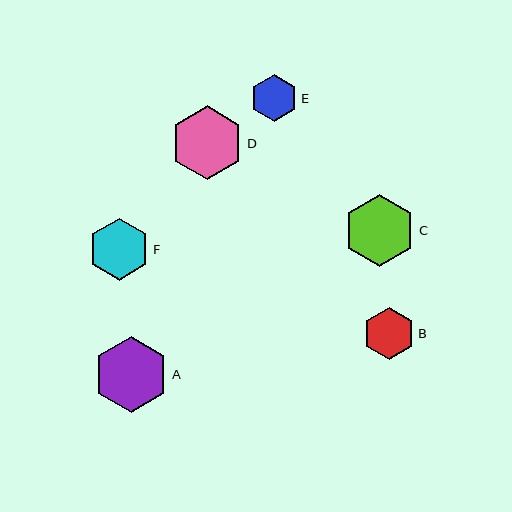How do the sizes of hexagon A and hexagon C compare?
Hexagon A and hexagon C are approximately the same size.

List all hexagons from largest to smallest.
From largest to smallest: A, D, C, F, B, E.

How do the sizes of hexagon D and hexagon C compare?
Hexagon D and hexagon C are approximately the same size.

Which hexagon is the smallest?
Hexagon E is the smallest with a size of approximately 47 pixels.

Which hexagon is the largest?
Hexagon A is the largest with a size of approximately 76 pixels.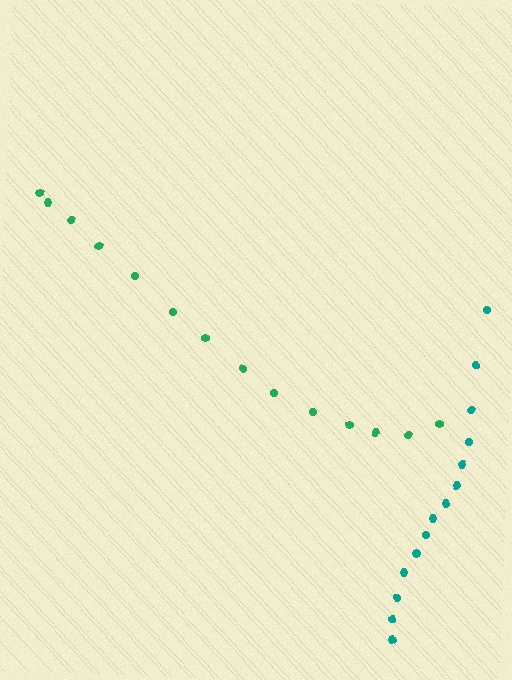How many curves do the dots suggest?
There are 2 distinct paths.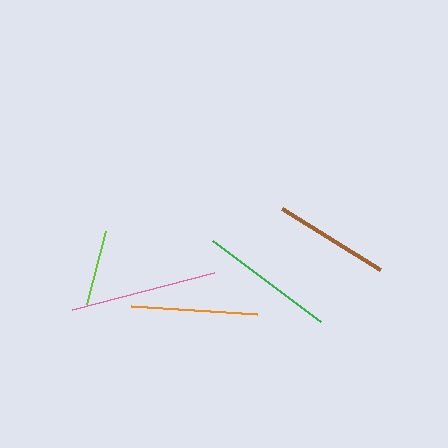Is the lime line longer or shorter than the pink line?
The pink line is longer than the lime line.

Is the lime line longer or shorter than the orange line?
The orange line is longer than the lime line.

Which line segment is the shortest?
The lime line is the shortest at approximately 76 pixels.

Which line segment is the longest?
The pink line is the longest at approximately 147 pixels.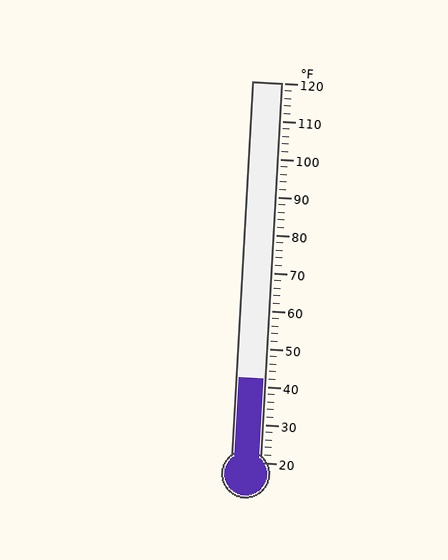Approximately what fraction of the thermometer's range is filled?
The thermometer is filled to approximately 20% of its range.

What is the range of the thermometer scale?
The thermometer scale ranges from 20°F to 120°F.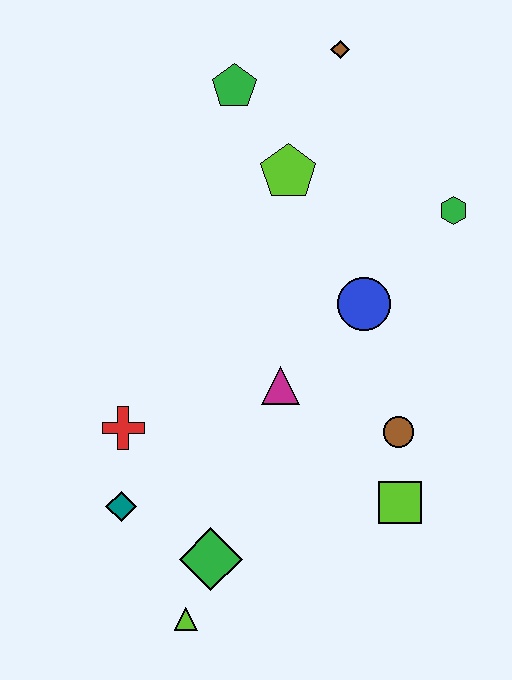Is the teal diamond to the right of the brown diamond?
No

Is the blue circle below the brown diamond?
Yes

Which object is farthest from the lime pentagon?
The lime triangle is farthest from the lime pentagon.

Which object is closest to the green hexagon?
The blue circle is closest to the green hexagon.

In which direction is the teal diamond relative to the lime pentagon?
The teal diamond is below the lime pentagon.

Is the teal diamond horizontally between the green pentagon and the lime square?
No